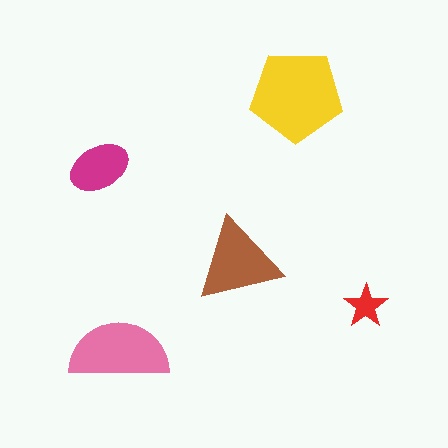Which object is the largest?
The yellow pentagon.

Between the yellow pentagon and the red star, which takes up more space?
The yellow pentagon.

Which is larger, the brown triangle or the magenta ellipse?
The brown triangle.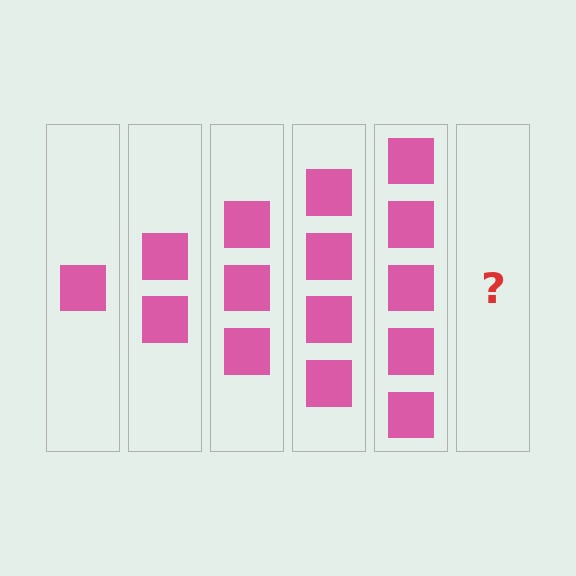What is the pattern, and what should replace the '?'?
The pattern is that each step adds one more square. The '?' should be 6 squares.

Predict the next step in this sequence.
The next step is 6 squares.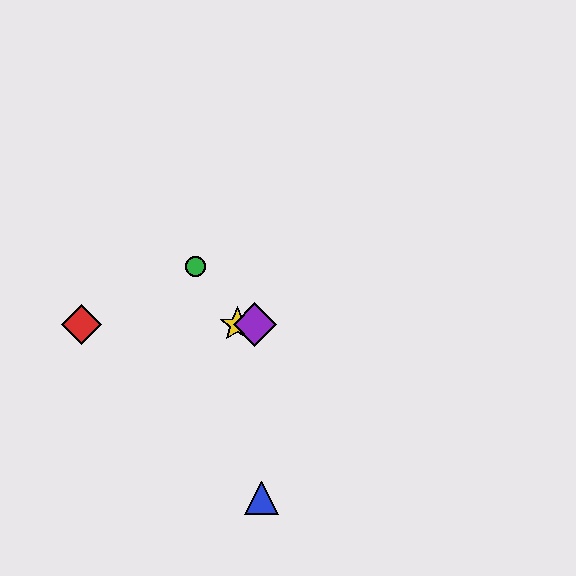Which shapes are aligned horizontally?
The red diamond, the yellow star, the purple diamond are aligned horizontally.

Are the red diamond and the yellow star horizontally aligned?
Yes, both are at y≈325.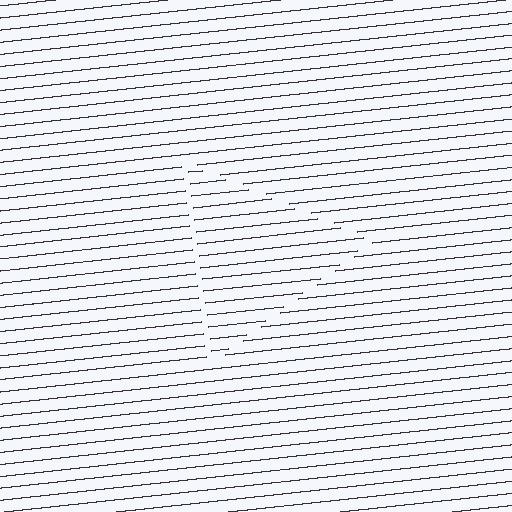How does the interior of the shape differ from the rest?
The interior of the shape contains the same grating, shifted by half a period — the contour is defined by the phase discontinuity where line-ends from the inner and outer gratings abut.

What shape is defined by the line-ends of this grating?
An illusory triangle. The interior of the shape contains the same grating, shifted by half a period — the contour is defined by the phase discontinuity where line-ends from the inner and outer gratings abut.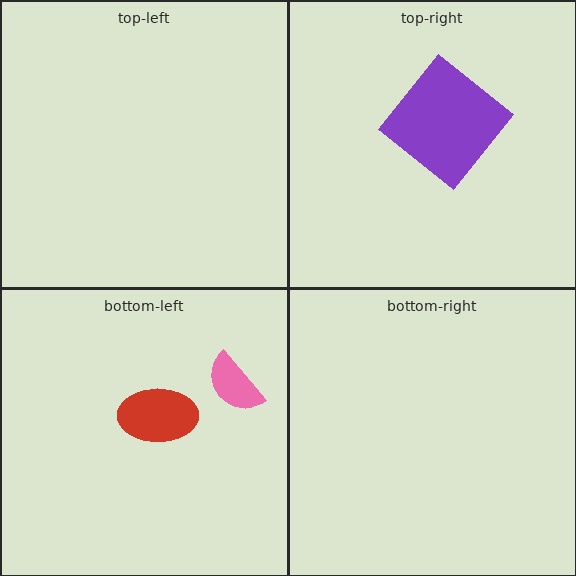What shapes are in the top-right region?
The purple diamond.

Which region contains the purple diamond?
The top-right region.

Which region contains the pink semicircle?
The bottom-left region.